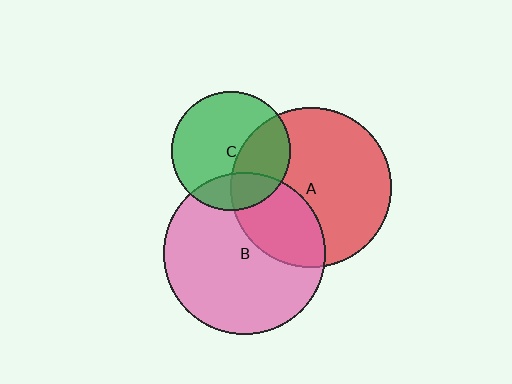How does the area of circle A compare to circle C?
Approximately 1.8 times.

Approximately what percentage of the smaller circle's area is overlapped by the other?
Approximately 30%.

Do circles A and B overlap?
Yes.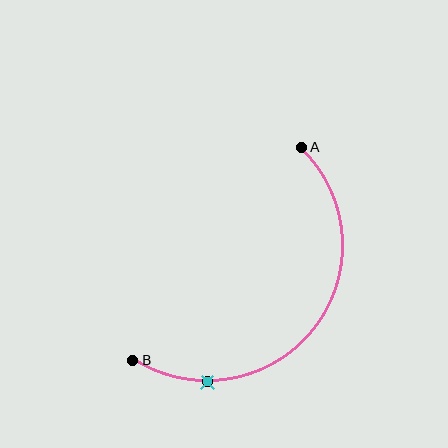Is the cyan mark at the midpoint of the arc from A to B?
No. The cyan mark lies on the arc but is closer to endpoint B. The arc midpoint would be at the point on the curve equidistant along the arc from both A and B.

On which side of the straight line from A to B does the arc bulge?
The arc bulges below and to the right of the straight line connecting A and B.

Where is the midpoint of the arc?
The arc midpoint is the point on the curve farthest from the straight line joining A and B. It sits below and to the right of that line.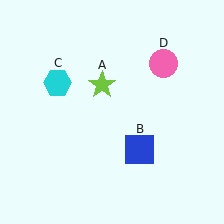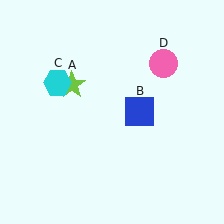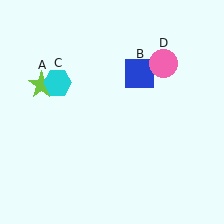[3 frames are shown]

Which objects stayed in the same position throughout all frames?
Cyan hexagon (object C) and pink circle (object D) remained stationary.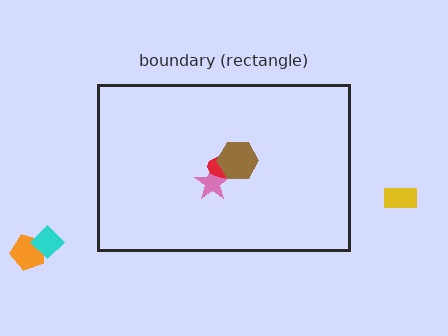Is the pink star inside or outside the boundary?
Inside.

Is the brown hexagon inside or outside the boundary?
Inside.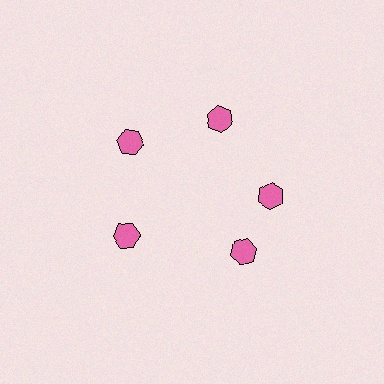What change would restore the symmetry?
The symmetry would be restored by rotating it back into even spacing with its neighbors so that all 5 hexagons sit at equal angles and equal distance from the center.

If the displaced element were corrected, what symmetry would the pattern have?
It would have 5-fold rotational symmetry — the pattern would map onto itself every 72 degrees.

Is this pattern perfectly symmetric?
No. The 5 pink hexagons are arranged in a ring, but one element near the 5 o'clock position is rotated out of alignment along the ring, breaking the 5-fold rotational symmetry.